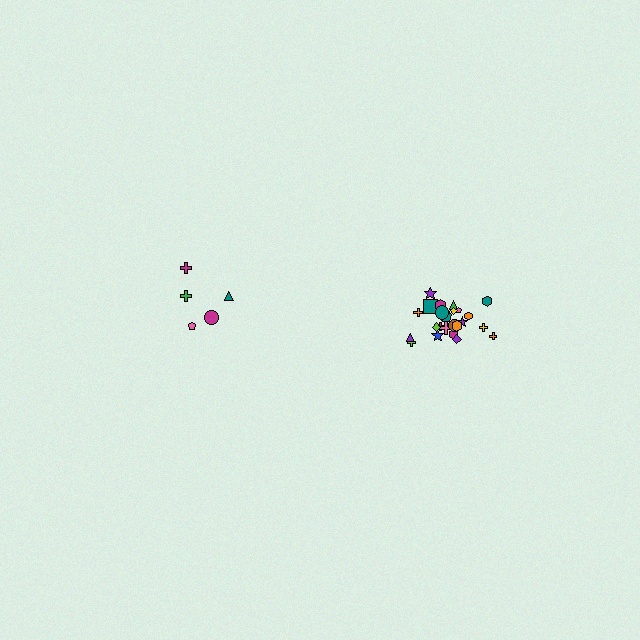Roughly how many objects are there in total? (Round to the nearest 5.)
Roughly 30 objects in total.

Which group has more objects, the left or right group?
The right group.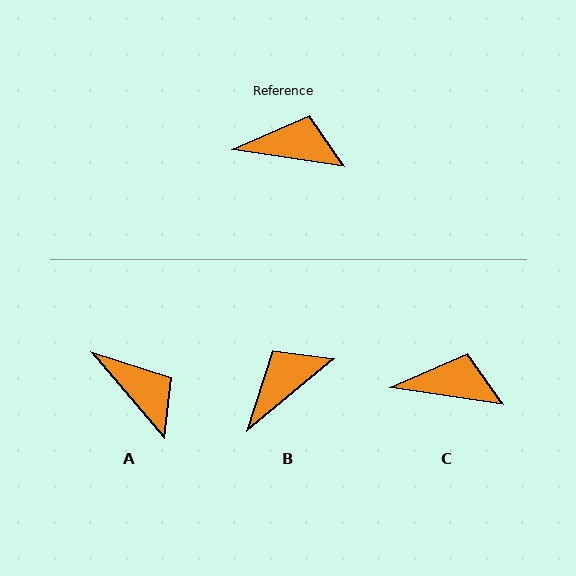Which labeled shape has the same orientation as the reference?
C.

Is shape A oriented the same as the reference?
No, it is off by about 42 degrees.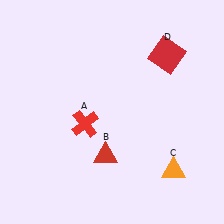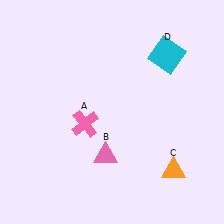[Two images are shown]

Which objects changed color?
A changed from red to pink. B changed from red to pink. D changed from red to cyan.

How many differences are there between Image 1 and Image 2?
There are 3 differences between the two images.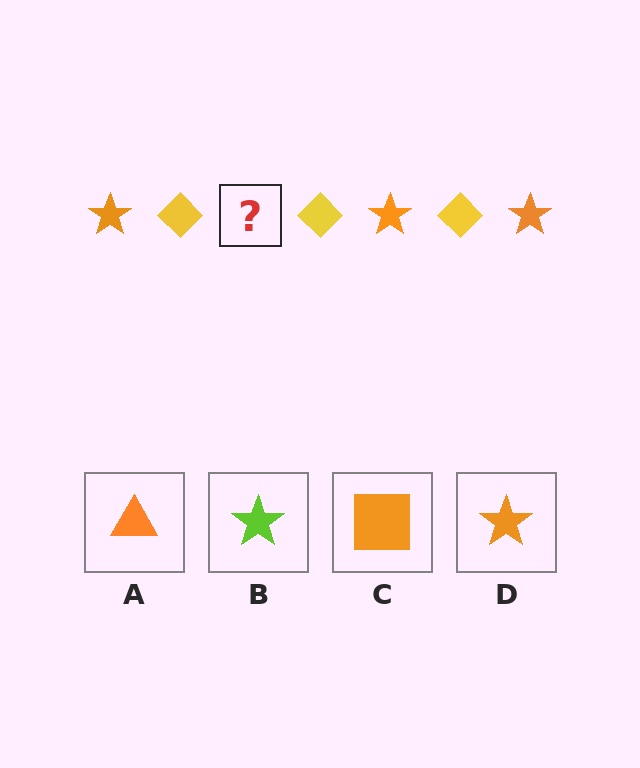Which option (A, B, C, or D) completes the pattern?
D.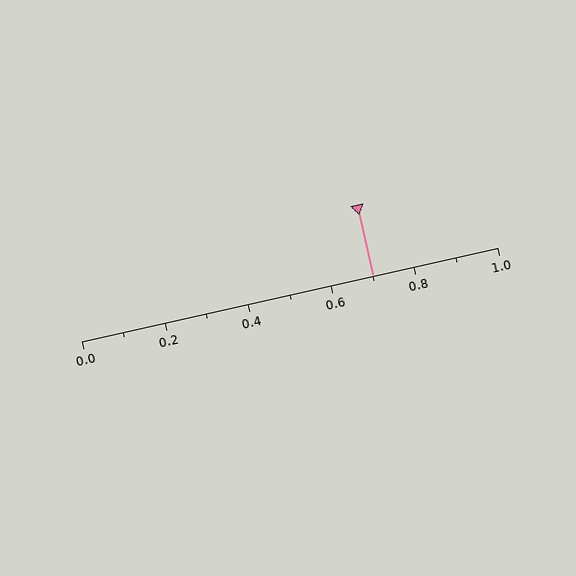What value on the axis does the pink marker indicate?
The marker indicates approximately 0.7.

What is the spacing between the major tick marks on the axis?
The major ticks are spaced 0.2 apart.